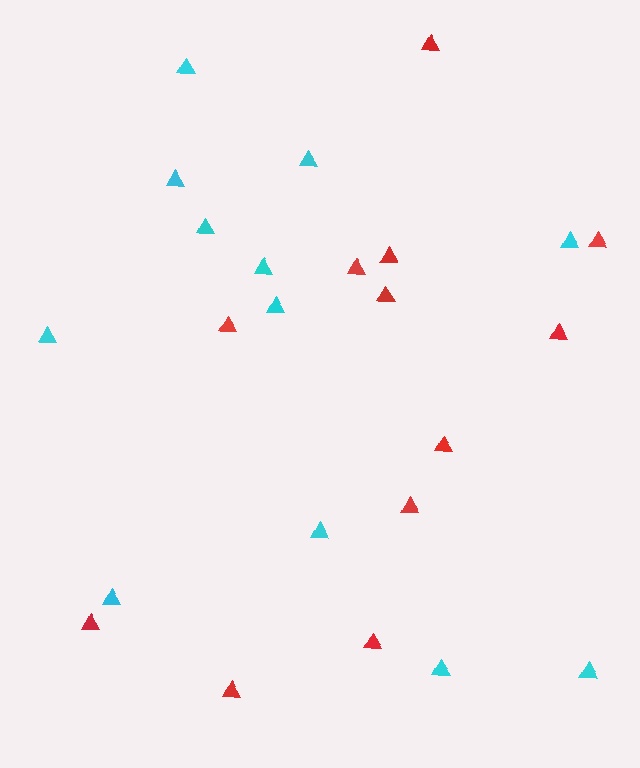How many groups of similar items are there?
There are 2 groups: one group of red triangles (12) and one group of cyan triangles (12).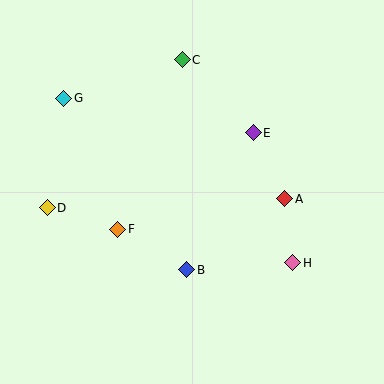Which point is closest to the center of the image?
Point B at (186, 270) is closest to the center.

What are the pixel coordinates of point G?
Point G is at (64, 98).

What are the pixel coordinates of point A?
Point A is at (285, 199).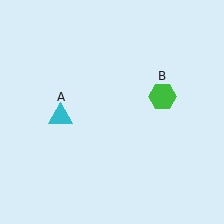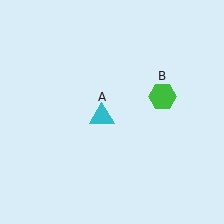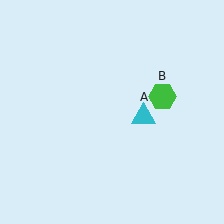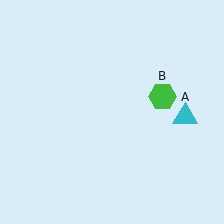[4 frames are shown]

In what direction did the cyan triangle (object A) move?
The cyan triangle (object A) moved right.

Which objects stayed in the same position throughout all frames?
Green hexagon (object B) remained stationary.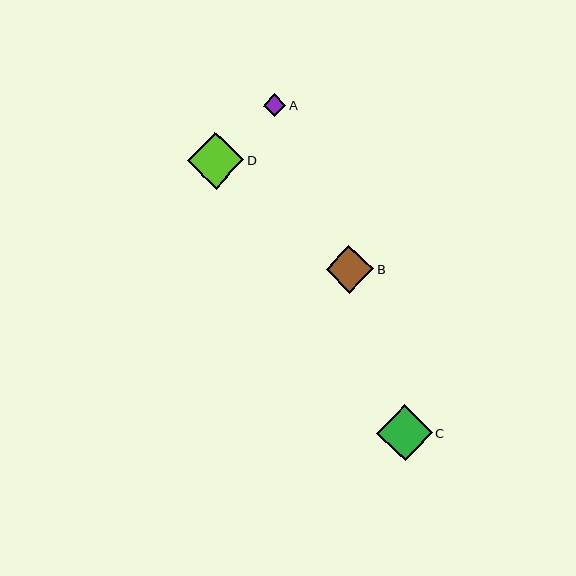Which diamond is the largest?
Diamond D is the largest with a size of approximately 57 pixels.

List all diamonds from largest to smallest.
From largest to smallest: D, C, B, A.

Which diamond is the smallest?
Diamond A is the smallest with a size of approximately 22 pixels.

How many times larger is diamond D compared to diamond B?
Diamond D is approximately 1.2 times the size of diamond B.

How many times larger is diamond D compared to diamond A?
Diamond D is approximately 2.6 times the size of diamond A.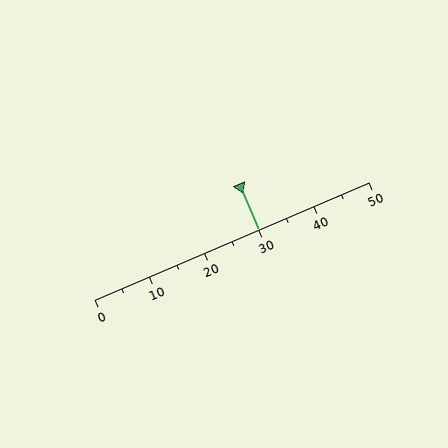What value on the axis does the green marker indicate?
The marker indicates approximately 30.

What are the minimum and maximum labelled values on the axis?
The axis runs from 0 to 50.